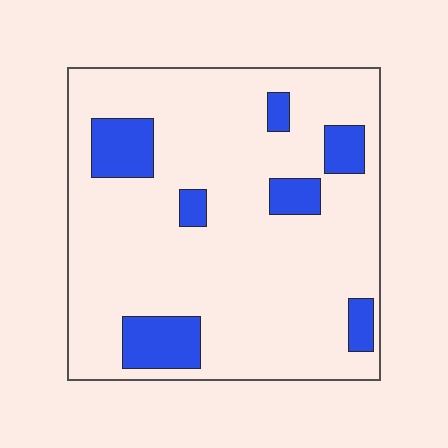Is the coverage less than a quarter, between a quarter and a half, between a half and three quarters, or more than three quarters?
Less than a quarter.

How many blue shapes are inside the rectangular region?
7.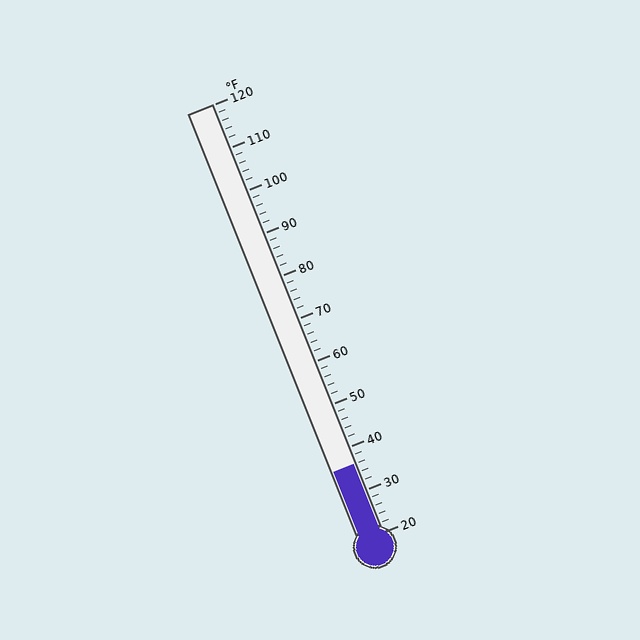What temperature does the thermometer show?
The thermometer shows approximately 36°F.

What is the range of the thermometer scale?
The thermometer scale ranges from 20°F to 120°F.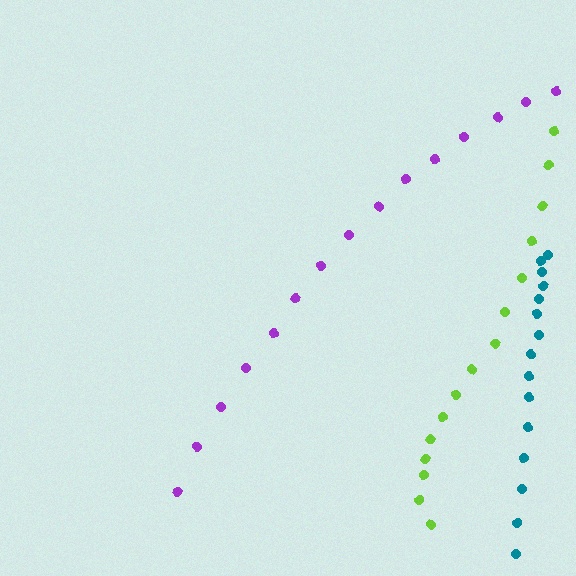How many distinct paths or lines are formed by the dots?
There are 3 distinct paths.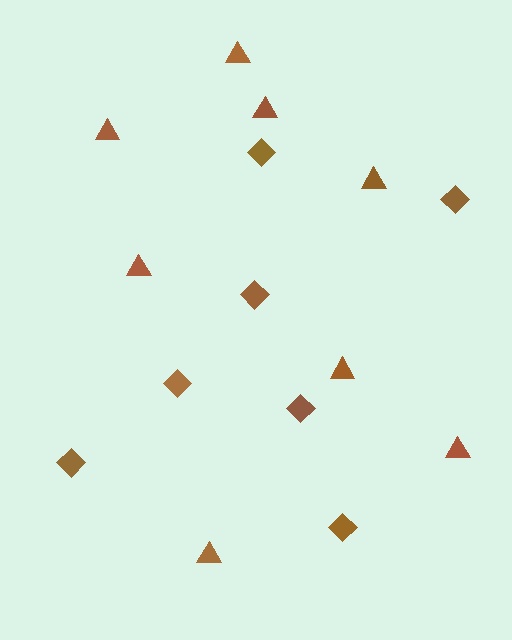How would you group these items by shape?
There are 2 groups: one group of diamonds (7) and one group of triangles (8).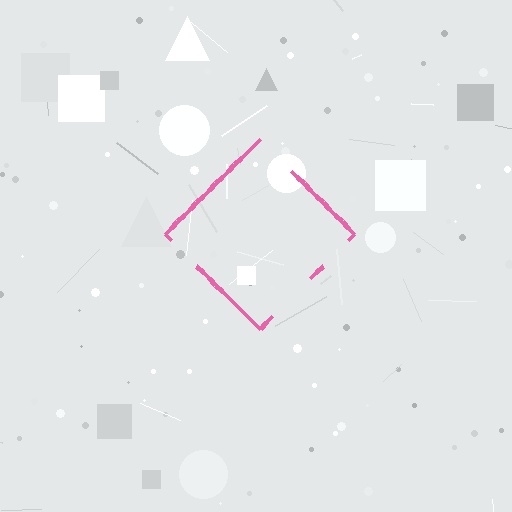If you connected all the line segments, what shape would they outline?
They would outline a diamond.